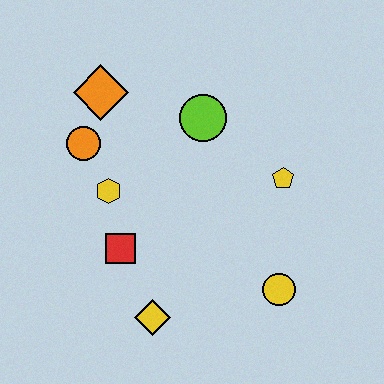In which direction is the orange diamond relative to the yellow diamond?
The orange diamond is above the yellow diamond.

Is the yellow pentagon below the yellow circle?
No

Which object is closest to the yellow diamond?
The red square is closest to the yellow diamond.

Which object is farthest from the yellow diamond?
The orange diamond is farthest from the yellow diamond.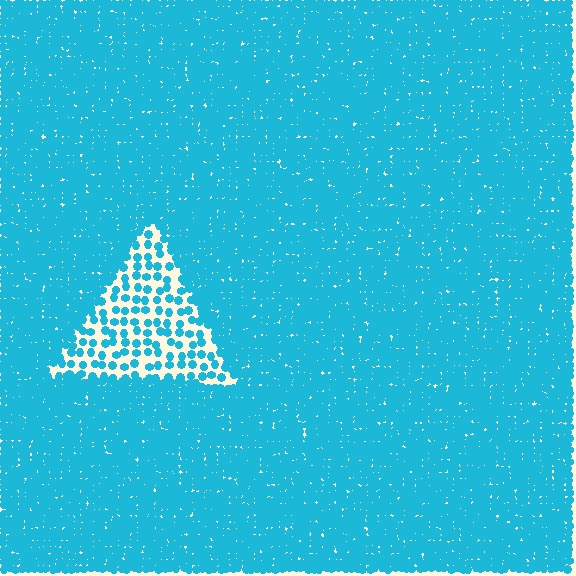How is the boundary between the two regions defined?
The boundary is defined by a change in element density (approximately 3.1x ratio). All elements are the same color, size, and shape.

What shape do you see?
I see a triangle.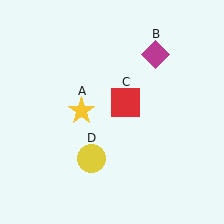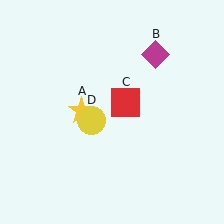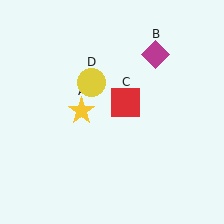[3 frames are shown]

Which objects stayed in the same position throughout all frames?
Yellow star (object A) and magenta diamond (object B) and red square (object C) remained stationary.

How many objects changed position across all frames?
1 object changed position: yellow circle (object D).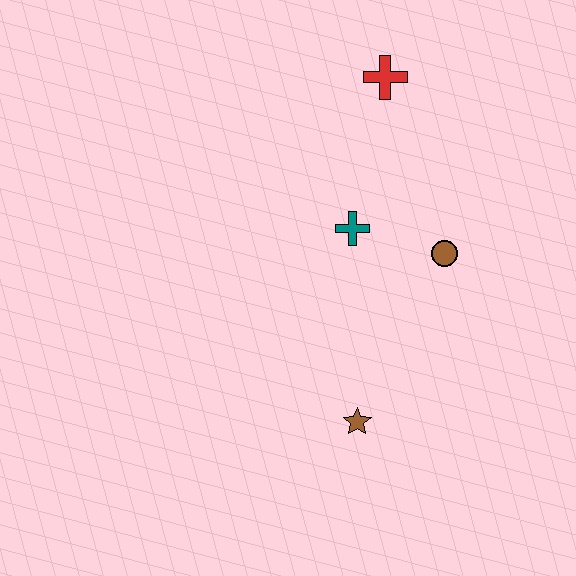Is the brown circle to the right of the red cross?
Yes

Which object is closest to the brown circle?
The teal cross is closest to the brown circle.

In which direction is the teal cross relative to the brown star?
The teal cross is above the brown star.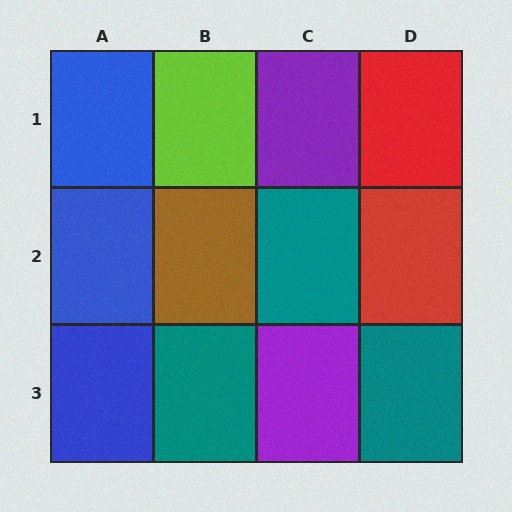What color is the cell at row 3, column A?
Blue.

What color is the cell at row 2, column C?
Teal.